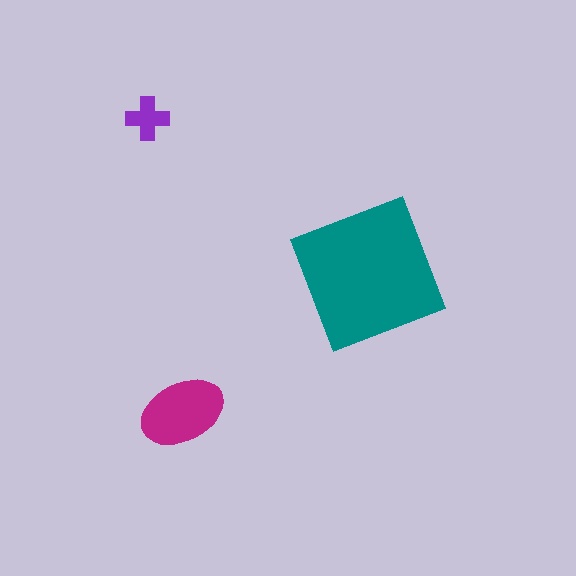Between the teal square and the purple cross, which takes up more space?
The teal square.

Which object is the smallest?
The purple cross.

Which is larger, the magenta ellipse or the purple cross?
The magenta ellipse.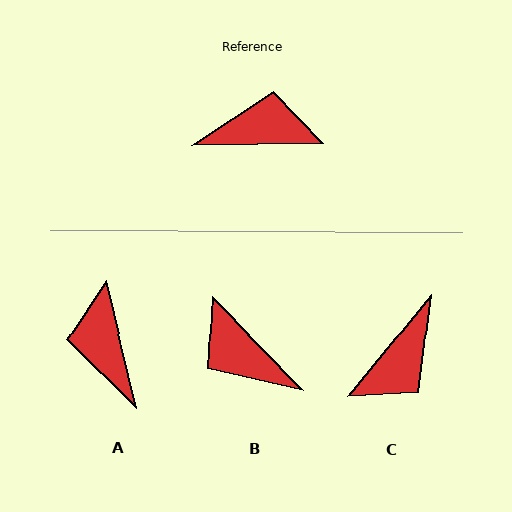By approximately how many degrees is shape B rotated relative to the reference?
Approximately 134 degrees counter-clockwise.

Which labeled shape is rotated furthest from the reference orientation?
B, about 134 degrees away.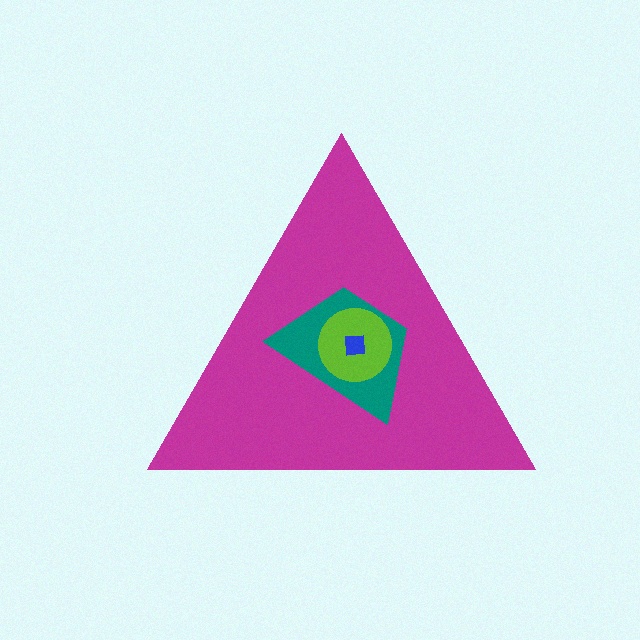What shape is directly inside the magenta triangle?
The teal trapezoid.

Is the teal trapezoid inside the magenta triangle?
Yes.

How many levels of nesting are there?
4.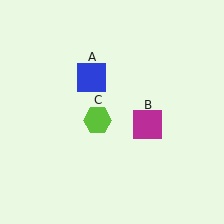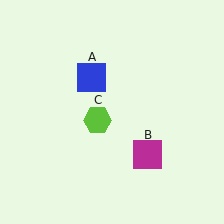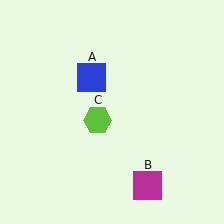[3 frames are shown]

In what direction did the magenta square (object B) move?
The magenta square (object B) moved down.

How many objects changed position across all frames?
1 object changed position: magenta square (object B).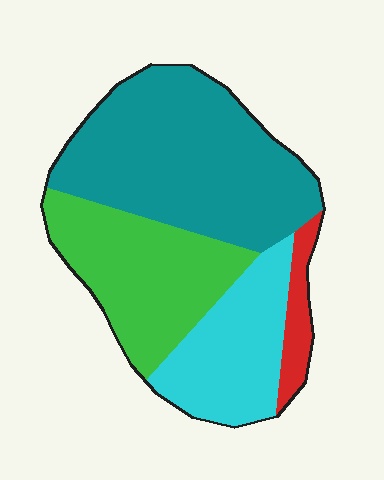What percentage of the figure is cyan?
Cyan covers around 20% of the figure.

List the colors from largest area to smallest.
From largest to smallest: teal, green, cyan, red.